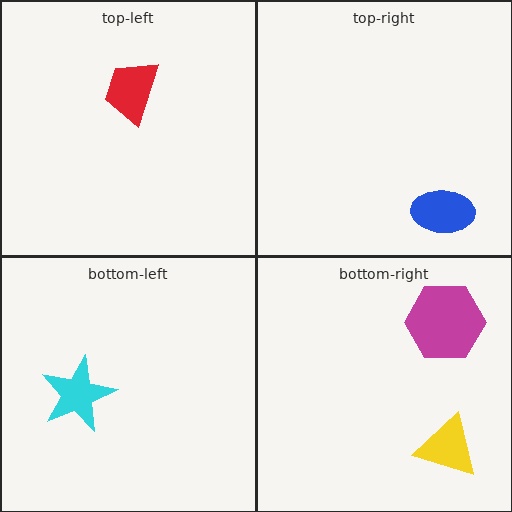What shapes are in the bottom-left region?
The cyan star.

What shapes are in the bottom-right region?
The yellow triangle, the magenta hexagon.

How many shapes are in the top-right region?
1.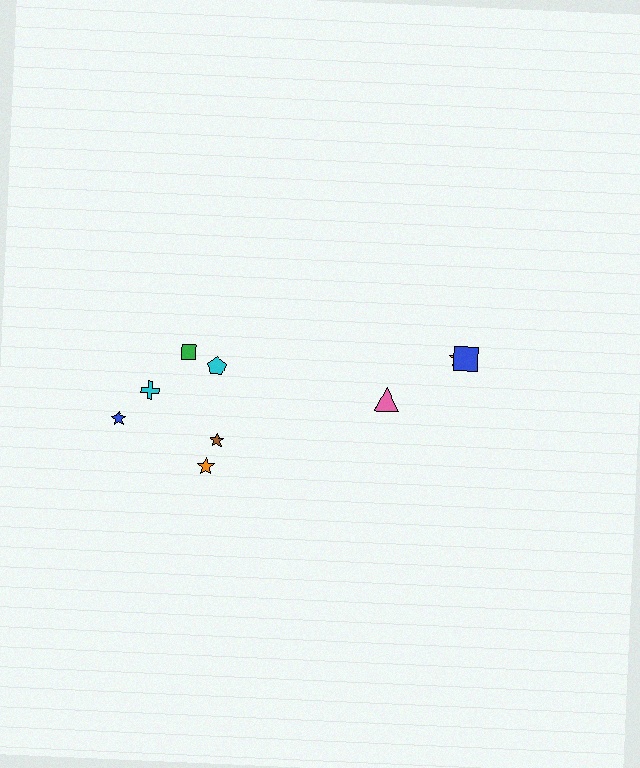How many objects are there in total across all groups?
There are 9 objects.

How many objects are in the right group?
There are 3 objects.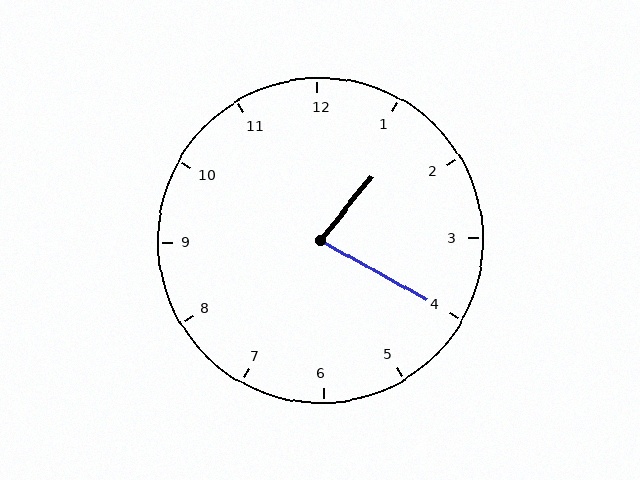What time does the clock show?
1:20.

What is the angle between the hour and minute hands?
Approximately 80 degrees.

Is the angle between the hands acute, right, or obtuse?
It is acute.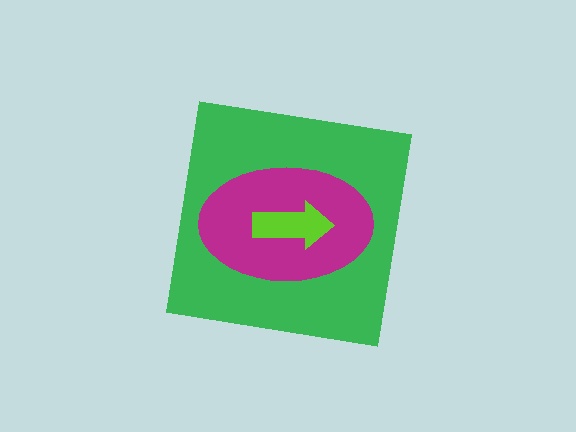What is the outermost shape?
The green square.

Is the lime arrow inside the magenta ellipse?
Yes.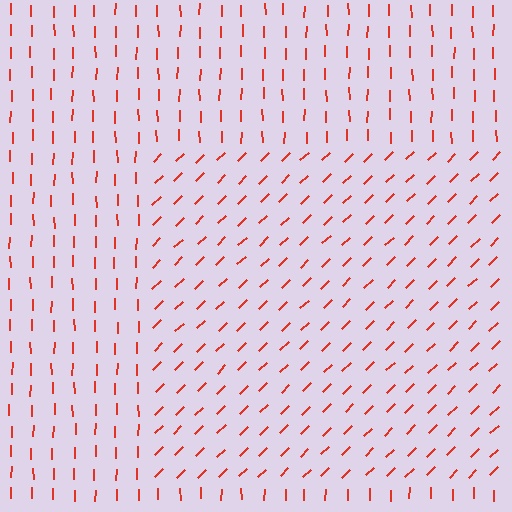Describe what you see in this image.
The image is filled with small red line segments. A rectangle region in the image has lines oriented differently from the surrounding lines, creating a visible texture boundary.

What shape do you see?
I see a rectangle.